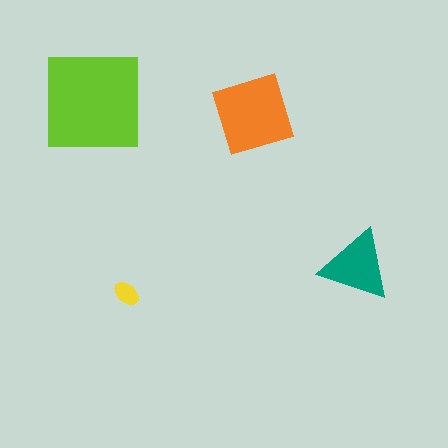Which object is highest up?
The lime square is topmost.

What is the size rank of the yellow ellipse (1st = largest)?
4th.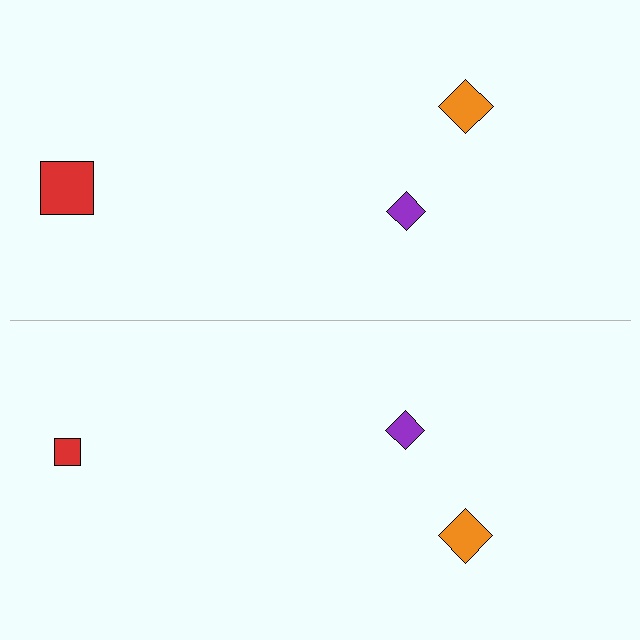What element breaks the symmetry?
The red square on the bottom side has a different size than its mirror counterpart.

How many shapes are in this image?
There are 6 shapes in this image.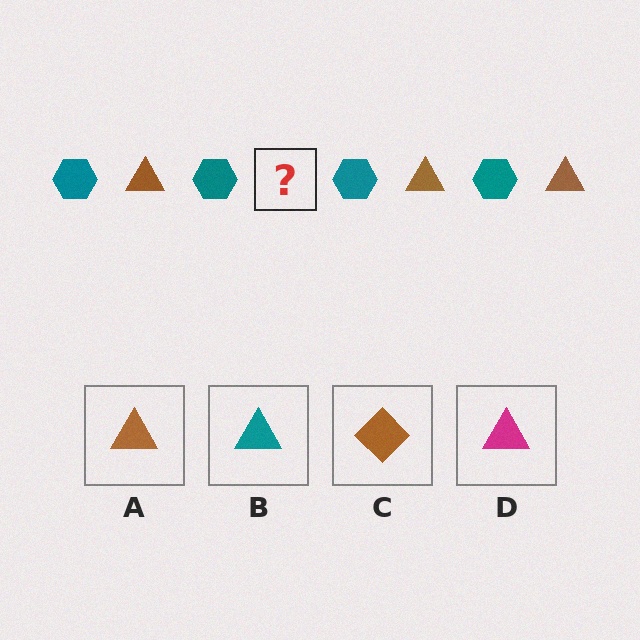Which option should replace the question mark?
Option A.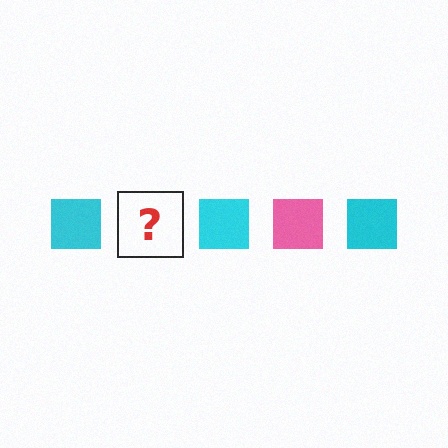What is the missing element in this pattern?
The missing element is a pink square.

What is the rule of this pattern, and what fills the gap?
The rule is that the pattern cycles through cyan, pink squares. The gap should be filled with a pink square.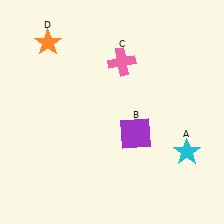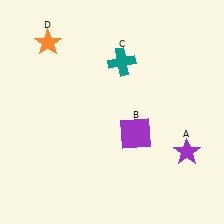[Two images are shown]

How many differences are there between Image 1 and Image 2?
There are 2 differences between the two images.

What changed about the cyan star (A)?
In Image 1, A is cyan. In Image 2, it changed to purple.